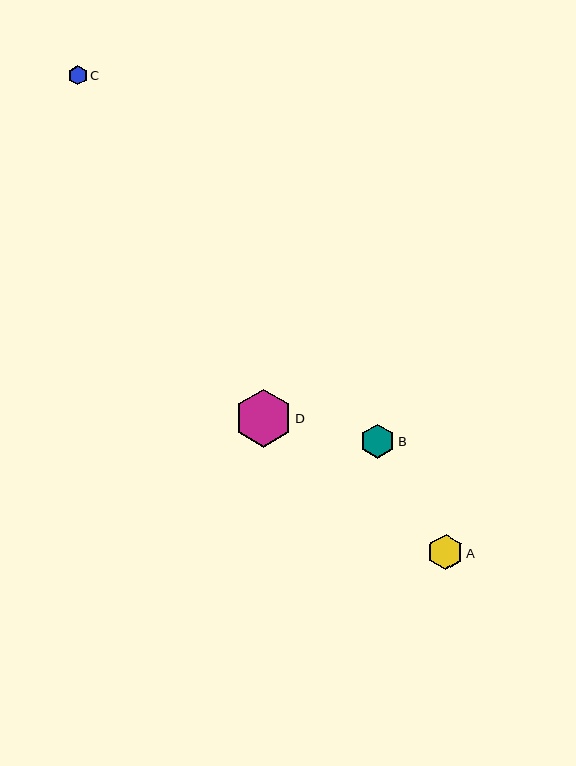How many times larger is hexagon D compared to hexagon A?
Hexagon D is approximately 1.6 times the size of hexagon A.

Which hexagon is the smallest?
Hexagon C is the smallest with a size of approximately 19 pixels.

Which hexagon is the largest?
Hexagon D is the largest with a size of approximately 58 pixels.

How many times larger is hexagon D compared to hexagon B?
Hexagon D is approximately 1.7 times the size of hexagon B.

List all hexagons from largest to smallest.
From largest to smallest: D, A, B, C.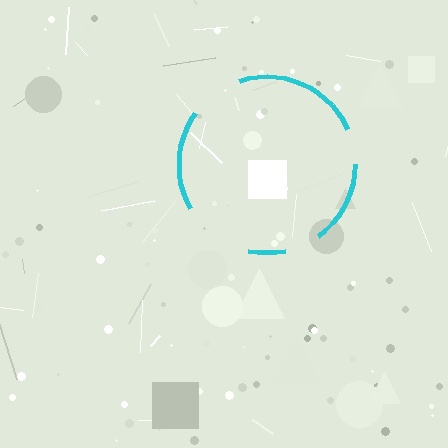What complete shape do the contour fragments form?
The contour fragments form a circle.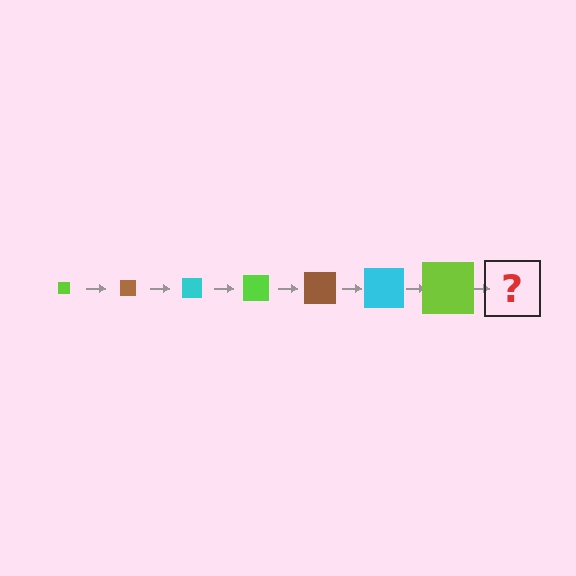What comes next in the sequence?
The next element should be a brown square, larger than the previous one.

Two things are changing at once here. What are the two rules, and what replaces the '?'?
The two rules are that the square grows larger each step and the color cycles through lime, brown, and cyan. The '?' should be a brown square, larger than the previous one.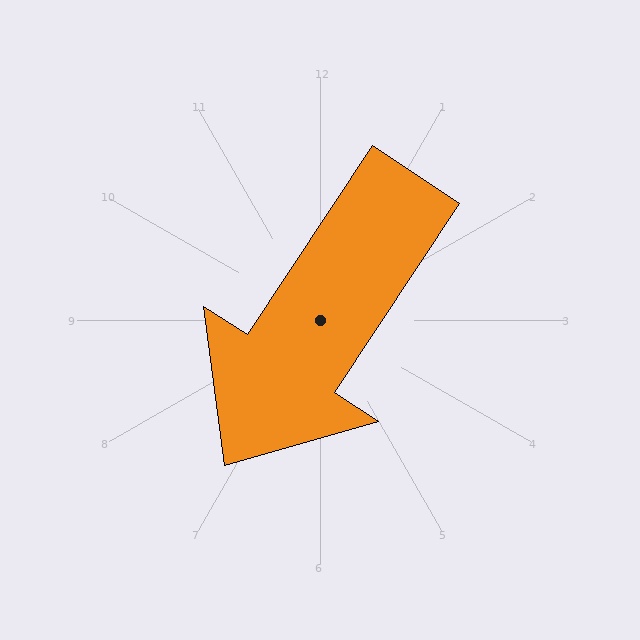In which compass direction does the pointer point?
Southwest.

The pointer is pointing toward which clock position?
Roughly 7 o'clock.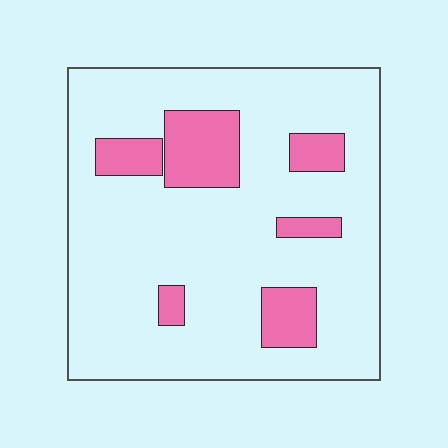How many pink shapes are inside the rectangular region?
6.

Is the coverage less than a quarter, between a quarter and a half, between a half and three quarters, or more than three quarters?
Less than a quarter.